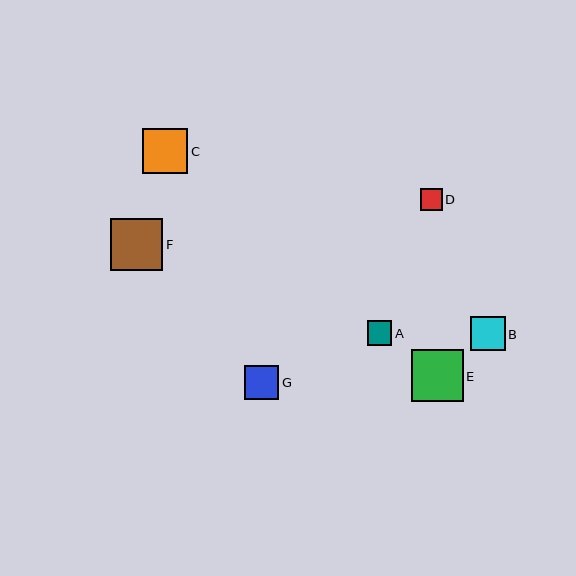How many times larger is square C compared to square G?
Square C is approximately 1.3 times the size of square G.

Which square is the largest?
Square F is the largest with a size of approximately 52 pixels.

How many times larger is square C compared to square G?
Square C is approximately 1.3 times the size of square G.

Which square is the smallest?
Square D is the smallest with a size of approximately 22 pixels.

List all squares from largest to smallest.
From largest to smallest: F, E, C, G, B, A, D.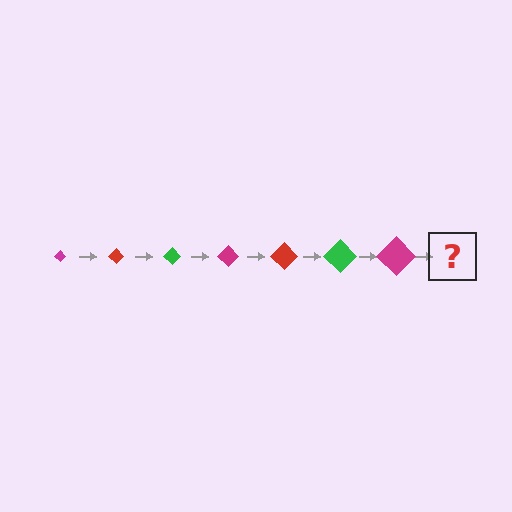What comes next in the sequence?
The next element should be a red diamond, larger than the previous one.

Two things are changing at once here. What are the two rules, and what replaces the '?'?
The two rules are that the diamond grows larger each step and the color cycles through magenta, red, and green. The '?' should be a red diamond, larger than the previous one.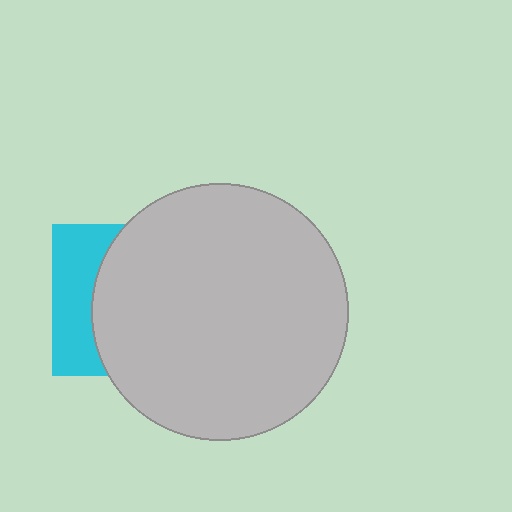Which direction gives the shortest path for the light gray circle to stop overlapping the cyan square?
Moving right gives the shortest separation.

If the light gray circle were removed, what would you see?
You would see the complete cyan square.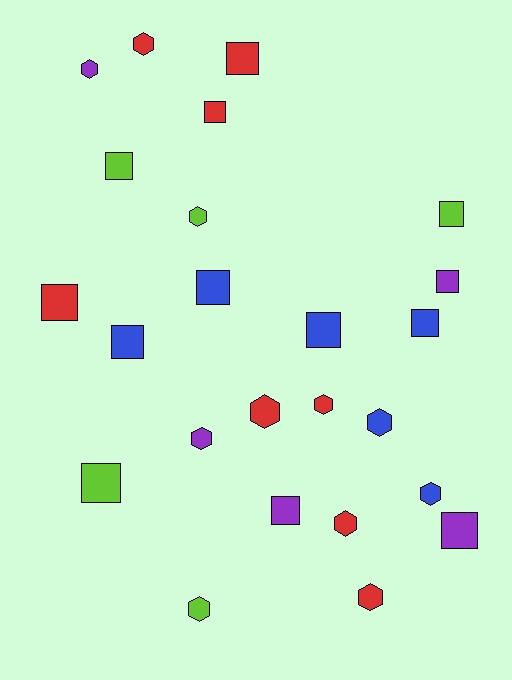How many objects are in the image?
There are 24 objects.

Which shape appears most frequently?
Square, with 13 objects.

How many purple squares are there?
There are 3 purple squares.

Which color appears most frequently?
Red, with 8 objects.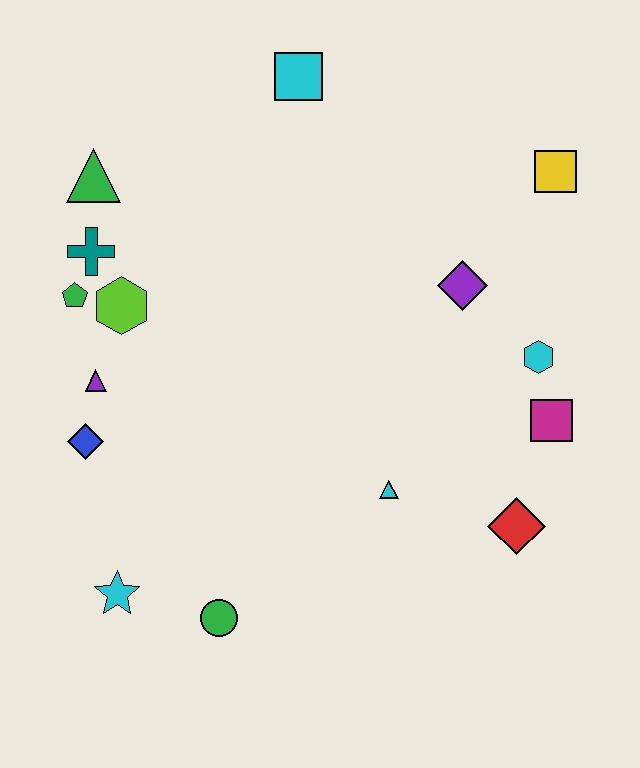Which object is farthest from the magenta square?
The green triangle is farthest from the magenta square.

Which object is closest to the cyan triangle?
The red diamond is closest to the cyan triangle.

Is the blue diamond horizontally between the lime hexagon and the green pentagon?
Yes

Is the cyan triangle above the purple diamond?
No